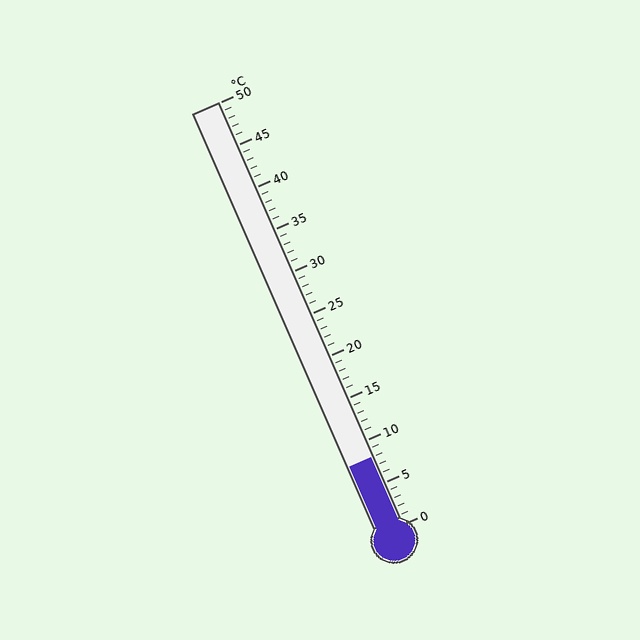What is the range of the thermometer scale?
The thermometer scale ranges from 0°C to 50°C.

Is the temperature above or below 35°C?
The temperature is below 35°C.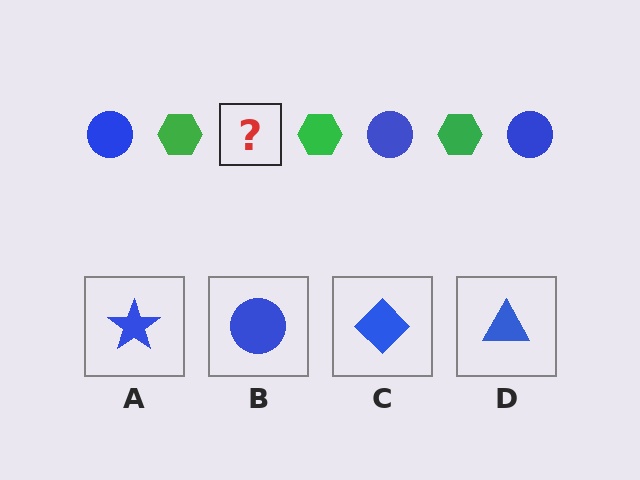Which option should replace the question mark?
Option B.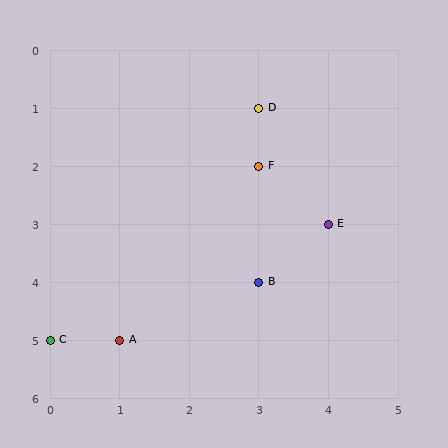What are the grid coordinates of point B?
Point B is at grid coordinates (3, 4).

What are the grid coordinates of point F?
Point F is at grid coordinates (3, 2).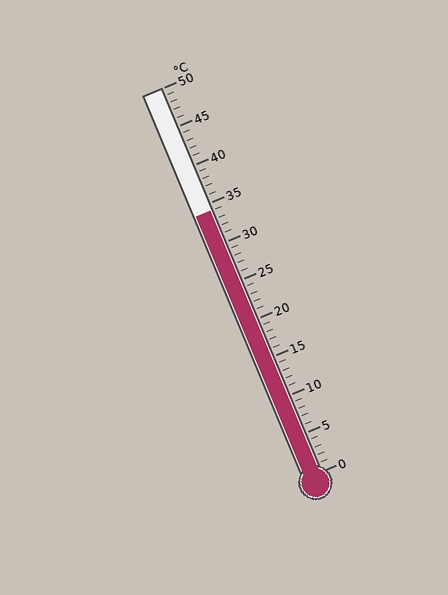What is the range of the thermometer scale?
The thermometer scale ranges from 0°C to 50°C.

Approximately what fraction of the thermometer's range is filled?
The thermometer is filled to approximately 70% of its range.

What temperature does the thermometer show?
The thermometer shows approximately 34°C.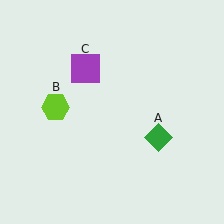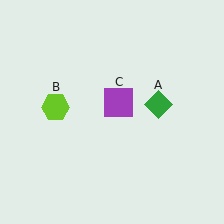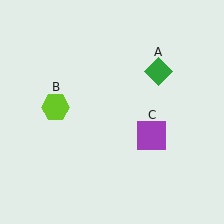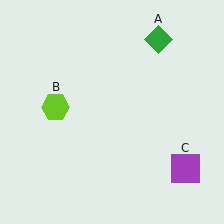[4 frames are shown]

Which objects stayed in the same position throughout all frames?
Lime hexagon (object B) remained stationary.